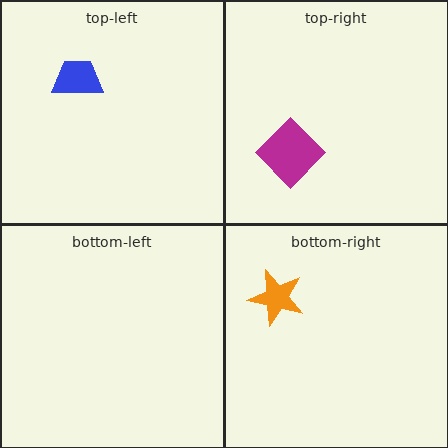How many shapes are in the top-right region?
1.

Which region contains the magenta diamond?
The top-right region.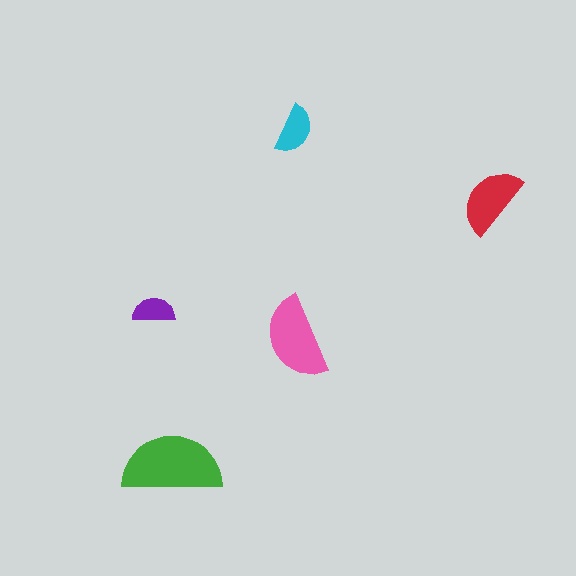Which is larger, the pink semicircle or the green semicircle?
The green one.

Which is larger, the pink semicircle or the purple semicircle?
The pink one.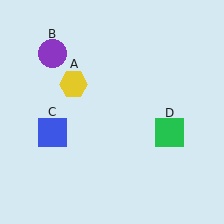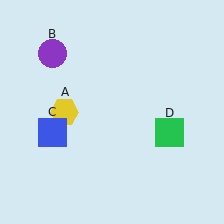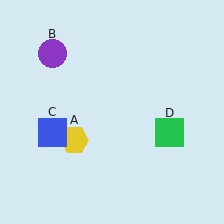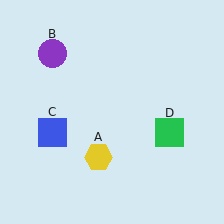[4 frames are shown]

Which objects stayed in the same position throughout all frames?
Purple circle (object B) and blue square (object C) and green square (object D) remained stationary.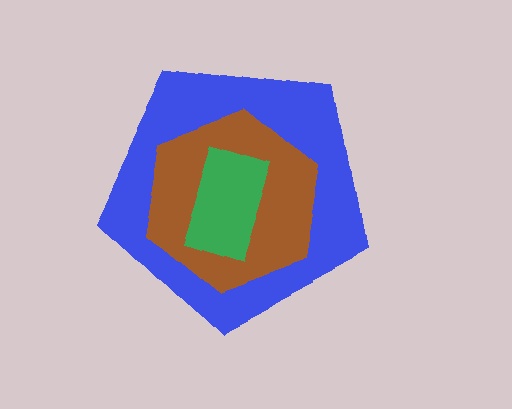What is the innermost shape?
The green rectangle.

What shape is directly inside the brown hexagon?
The green rectangle.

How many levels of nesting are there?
3.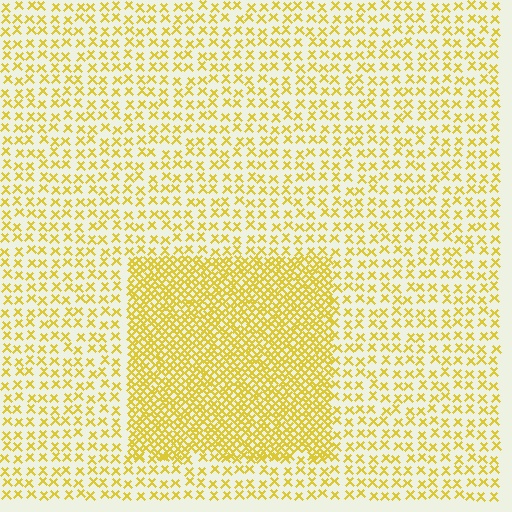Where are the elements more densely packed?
The elements are more densely packed inside the rectangle boundary.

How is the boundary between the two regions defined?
The boundary is defined by a change in element density (approximately 2.6x ratio). All elements are the same color, size, and shape.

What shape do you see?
I see a rectangle.